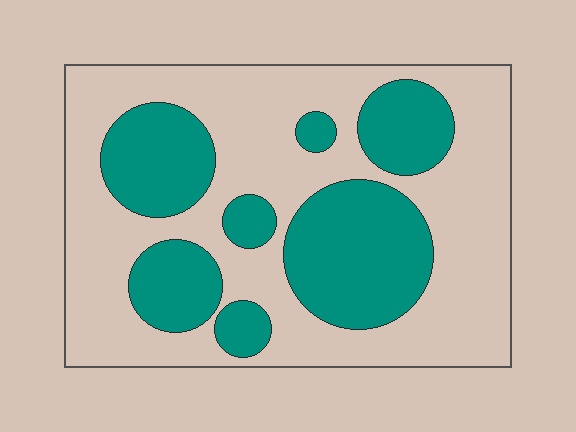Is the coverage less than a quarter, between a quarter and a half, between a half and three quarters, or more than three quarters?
Between a quarter and a half.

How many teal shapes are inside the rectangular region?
7.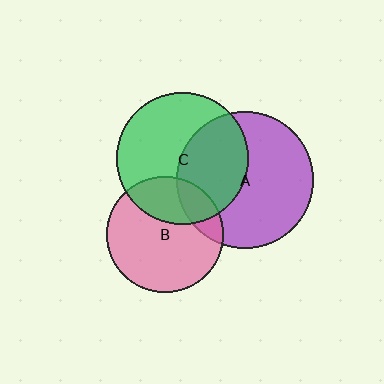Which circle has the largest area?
Circle A (purple).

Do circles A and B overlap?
Yes.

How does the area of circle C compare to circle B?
Approximately 1.3 times.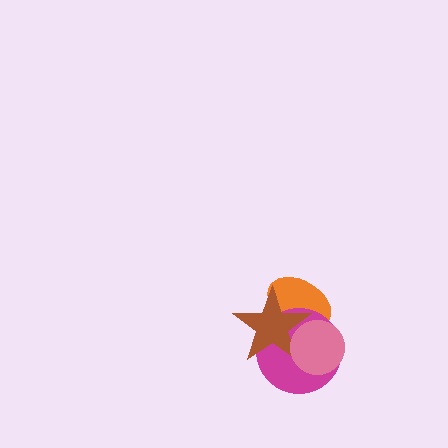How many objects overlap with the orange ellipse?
3 objects overlap with the orange ellipse.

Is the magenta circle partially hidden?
Yes, it is partially covered by another shape.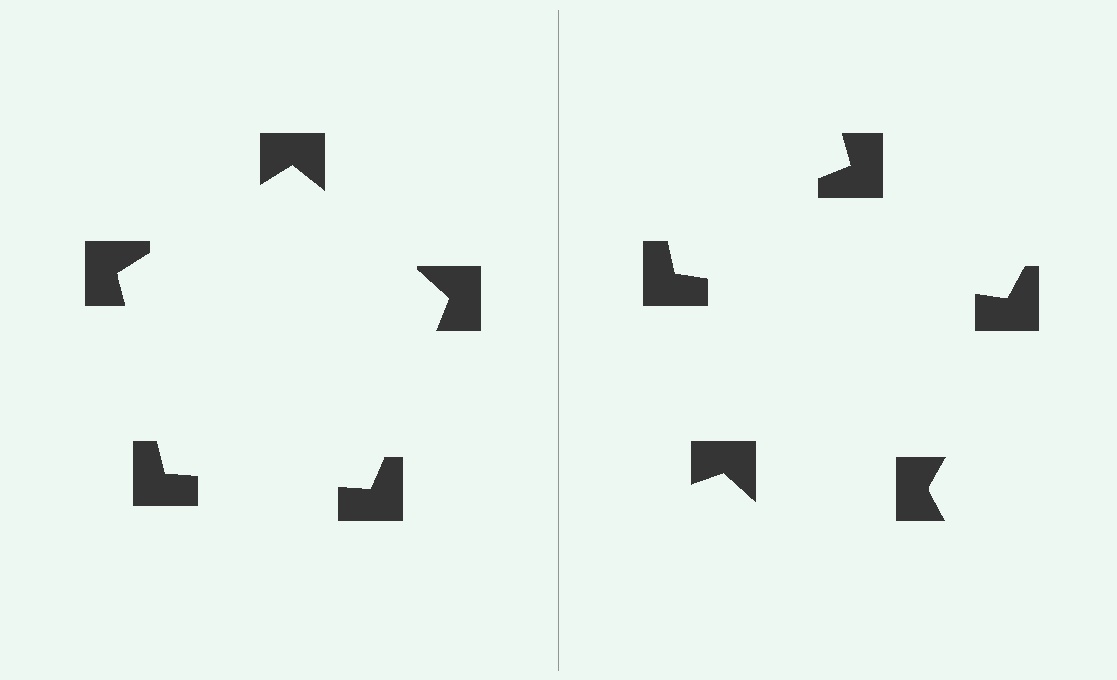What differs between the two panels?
The notched squares are positioned identically on both sides; only the wedge orientations differ. On the left they align to a pentagon; on the right they are misaligned.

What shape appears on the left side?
An illusory pentagon.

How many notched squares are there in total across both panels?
10 — 5 on each side.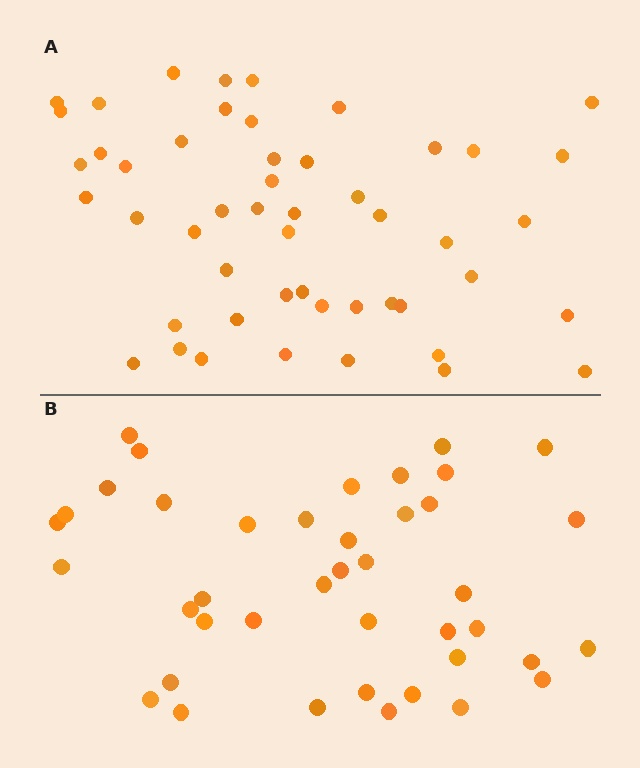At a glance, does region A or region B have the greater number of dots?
Region A (the top region) has more dots.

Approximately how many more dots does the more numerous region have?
Region A has roughly 8 or so more dots than region B.